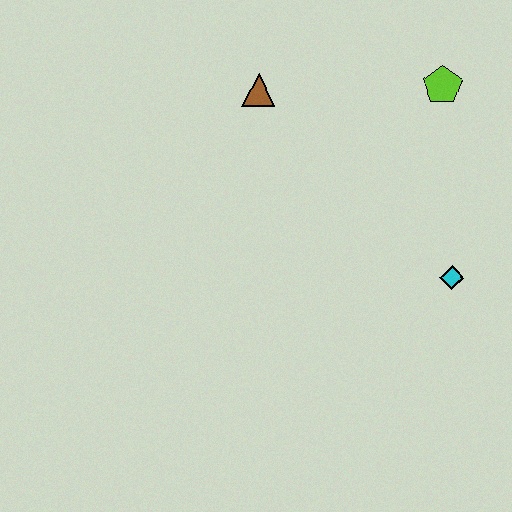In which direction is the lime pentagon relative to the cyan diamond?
The lime pentagon is above the cyan diamond.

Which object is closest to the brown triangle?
The lime pentagon is closest to the brown triangle.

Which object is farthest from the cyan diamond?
The brown triangle is farthest from the cyan diamond.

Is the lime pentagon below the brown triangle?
No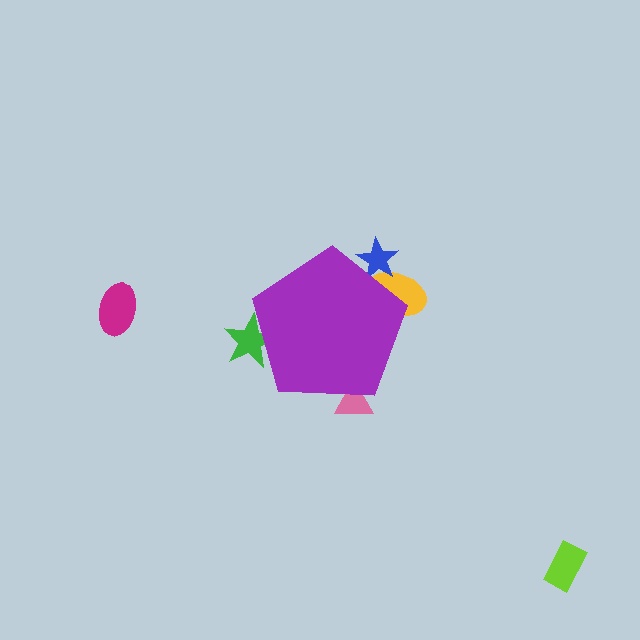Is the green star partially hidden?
Yes, the green star is partially hidden behind the purple pentagon.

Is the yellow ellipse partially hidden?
Yes, the yellow ellipse is partially hidden behind the purple pentagon.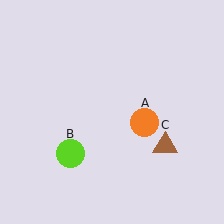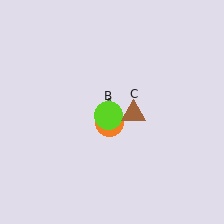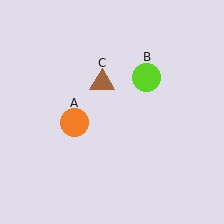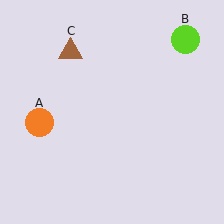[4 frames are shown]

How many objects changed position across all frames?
3 objects changed position: orange circle (object A), lime circle (object B), brown triangle (object C).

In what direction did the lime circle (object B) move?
The lime circle (object B) moved up and to the right.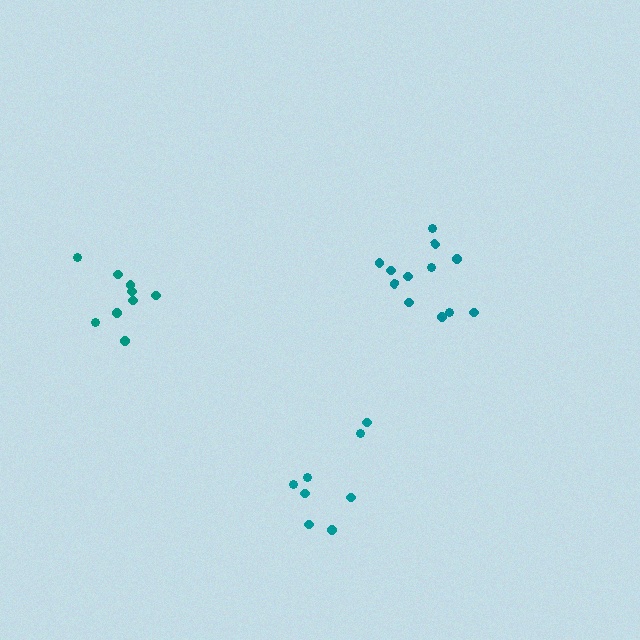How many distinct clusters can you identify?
There are 3 distinct clusters.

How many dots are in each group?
Group 1: 12 dots, Group 2: 8 dots, Group 3: 9 dots (29 total).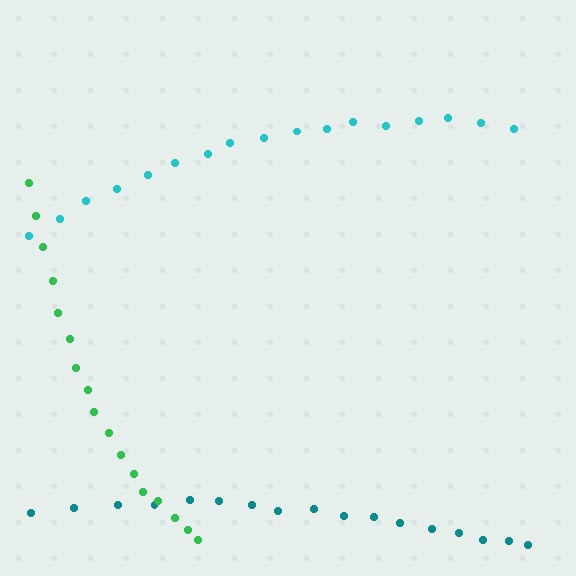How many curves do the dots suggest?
There are 3 distinct paths.